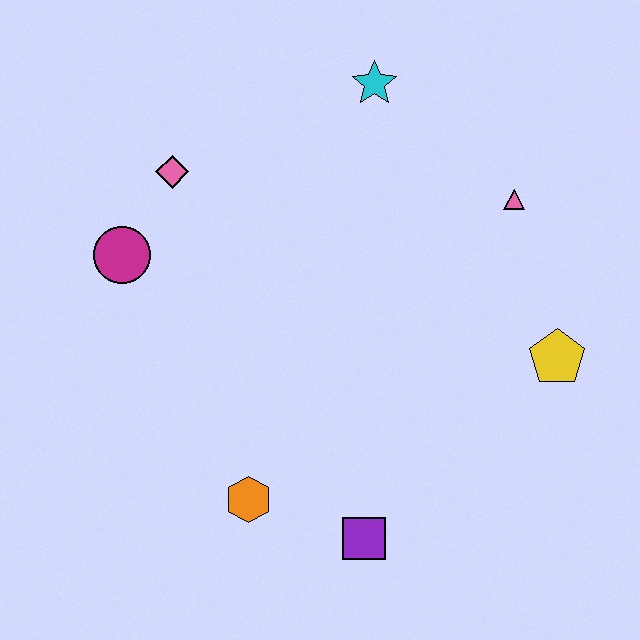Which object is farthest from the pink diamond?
The yellow pentagon is farthest from the pink diamond.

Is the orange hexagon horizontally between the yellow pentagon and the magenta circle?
Yes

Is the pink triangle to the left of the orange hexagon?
No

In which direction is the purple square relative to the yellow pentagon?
The purple square is to the left of the yellow pentagon.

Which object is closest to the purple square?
The orange hexagon is closest to the purple square.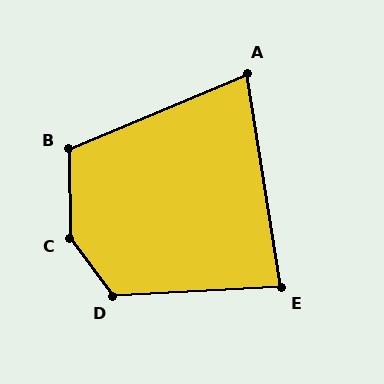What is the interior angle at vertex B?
Approximately 112 degrees (obtuse).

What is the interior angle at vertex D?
Approximately 124 degrees (obtuse).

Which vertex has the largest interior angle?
C, at approximately 144 degrees.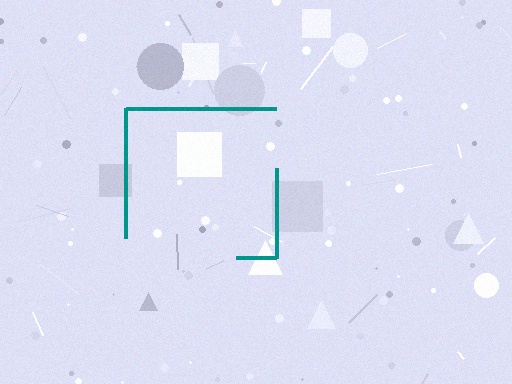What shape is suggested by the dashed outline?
The dashed outline suggests a square.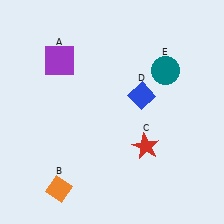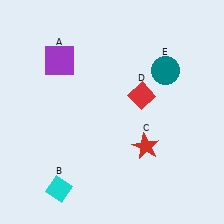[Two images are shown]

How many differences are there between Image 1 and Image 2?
There are 2 differences between the two images.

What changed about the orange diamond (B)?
In Image 1, B is orange. In Image 2, it changed to cyan.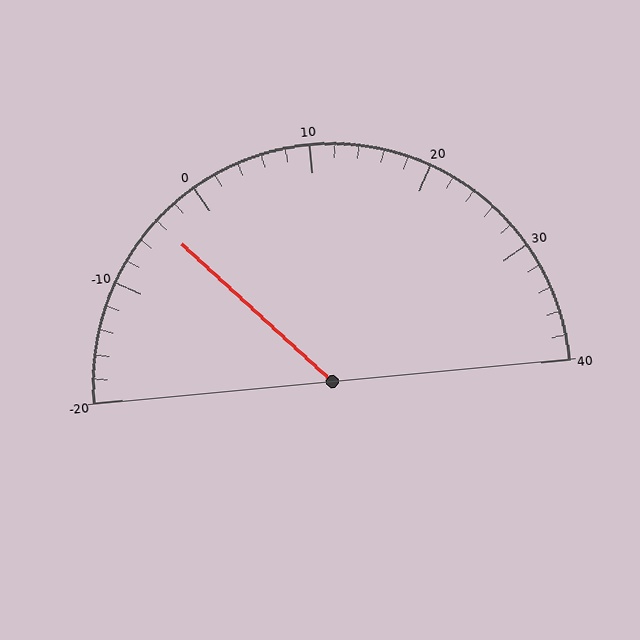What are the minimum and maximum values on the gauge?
The gauge ranges from -20 to 40.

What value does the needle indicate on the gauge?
The needle indicates approximately -4.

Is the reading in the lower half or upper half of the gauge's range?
The reading is in the lower half of the range (-20 to 40).